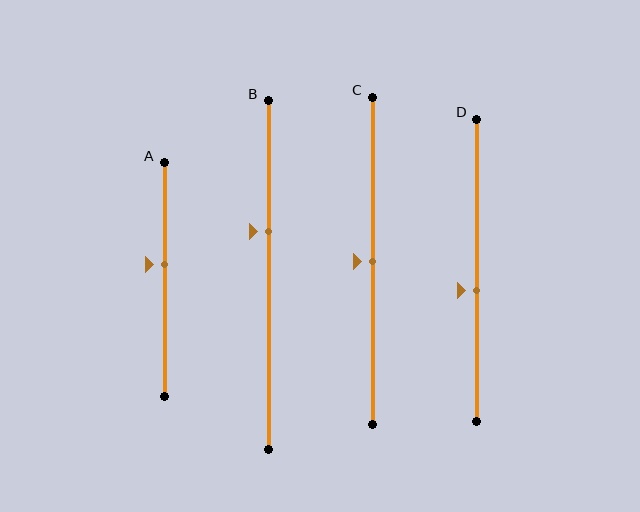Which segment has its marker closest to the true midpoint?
Segment C has its marker closest to the true midpoint.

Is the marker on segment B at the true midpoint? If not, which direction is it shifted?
No, the marker on segment B is shifted upward by about 12% of the segment length.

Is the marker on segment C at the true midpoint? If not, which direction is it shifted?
Yes, the marker on segment C is at the true midpoint.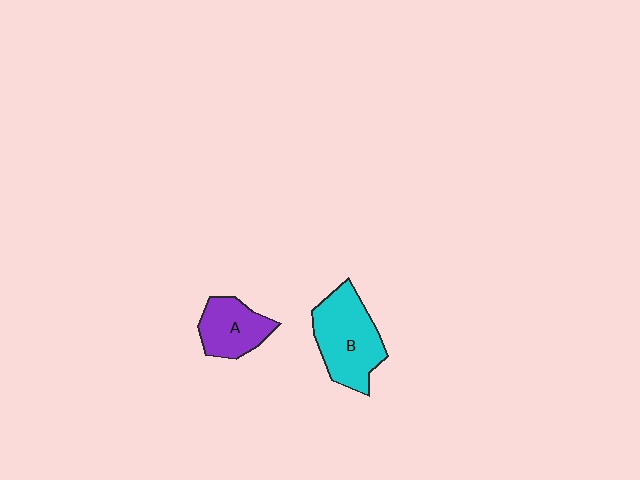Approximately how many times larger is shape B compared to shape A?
Approximately 1.5 times.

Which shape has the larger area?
Shape B (cyan).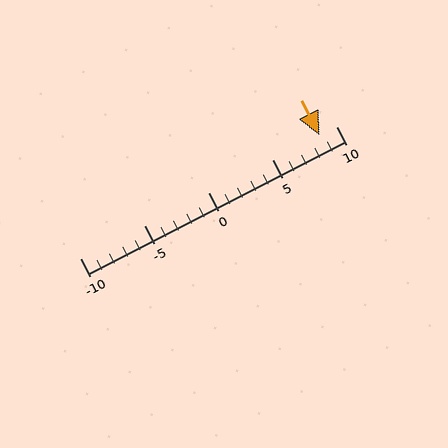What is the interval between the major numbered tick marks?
The major tick marks are spaced 5 units apart.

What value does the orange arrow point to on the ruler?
The orange arrow points to approximately 9.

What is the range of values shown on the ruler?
The ruler shows values from -10 to 10.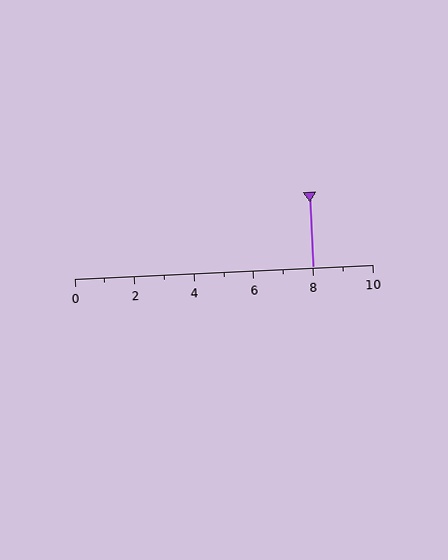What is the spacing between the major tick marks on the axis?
The major ticks are spaced 2 apart.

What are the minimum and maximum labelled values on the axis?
The axis runs from 0 to 10.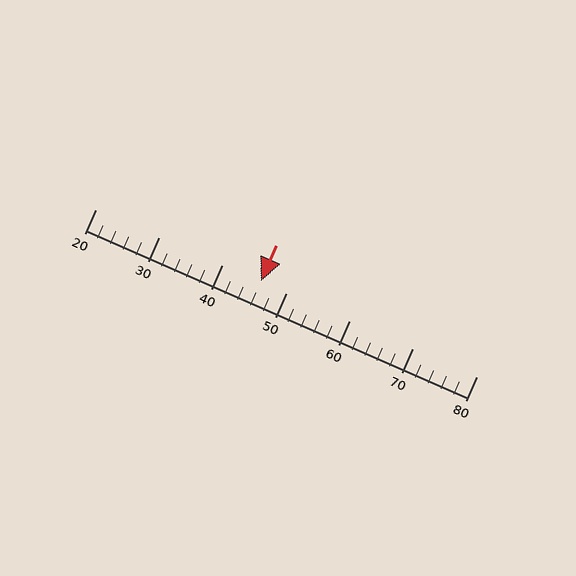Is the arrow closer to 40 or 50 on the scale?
The arrow is closer to 50.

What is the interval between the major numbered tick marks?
The major tick marks are spaced 10 units apart.